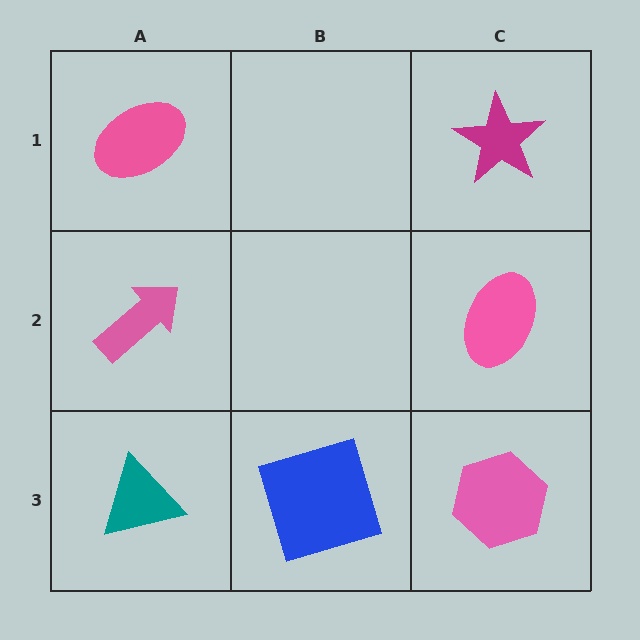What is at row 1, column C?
A magenta star.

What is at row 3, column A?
A teal triangle.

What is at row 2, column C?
A pink ellipse.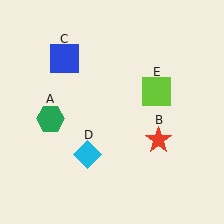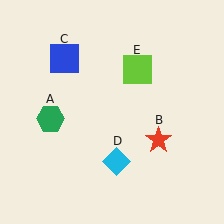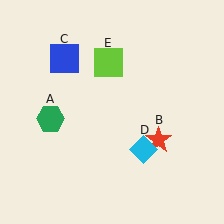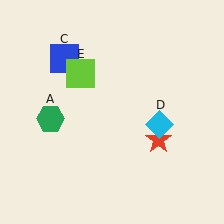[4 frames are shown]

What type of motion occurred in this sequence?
The cyan diamond (object D), lime square (object E) rotated counterclockwise around the center of the scene.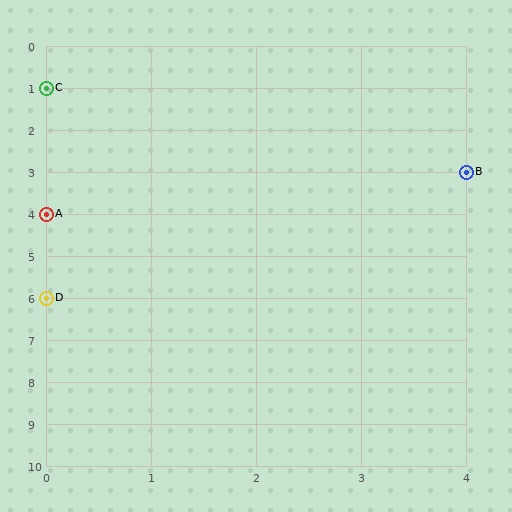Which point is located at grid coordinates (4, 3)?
Point B is at (4, 3).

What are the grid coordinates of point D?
Point D is at grid coordinates (0, 6).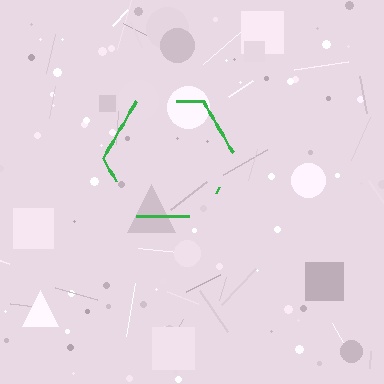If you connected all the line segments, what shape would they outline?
They would outline a hexagon.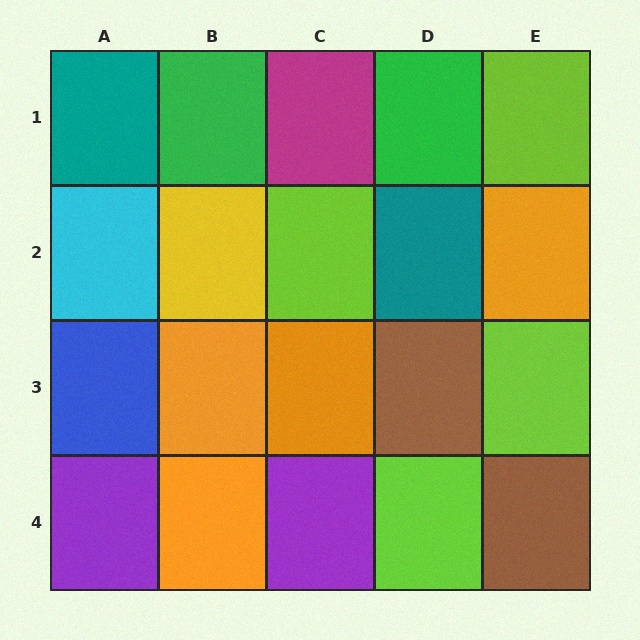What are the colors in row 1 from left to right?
Teal, green, magenta, green, lime.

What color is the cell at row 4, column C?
Purple.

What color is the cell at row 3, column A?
Blue.